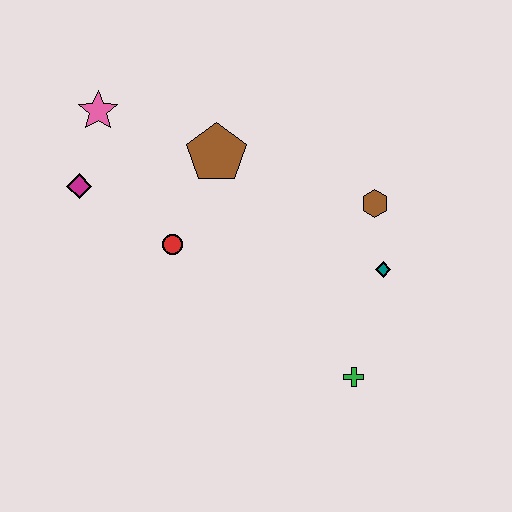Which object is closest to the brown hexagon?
The teal diamond is closest to the brown hexagon.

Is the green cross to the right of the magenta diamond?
Yes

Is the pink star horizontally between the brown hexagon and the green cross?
No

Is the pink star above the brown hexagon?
Yes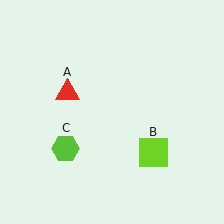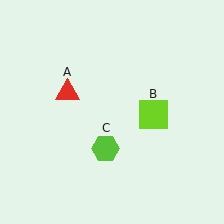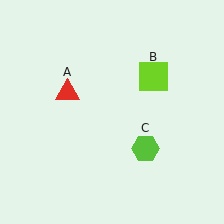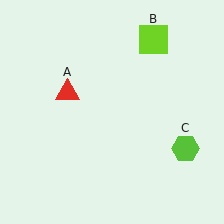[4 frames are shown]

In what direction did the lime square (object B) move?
The lime square (object B) moved up.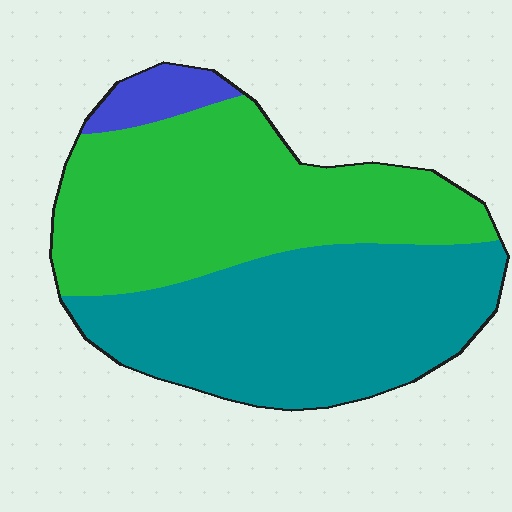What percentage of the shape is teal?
Teal covers roughly 45% of the shape.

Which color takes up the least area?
Blue, at roughly 5%.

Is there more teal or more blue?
Teal.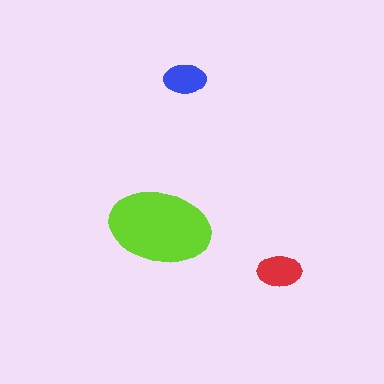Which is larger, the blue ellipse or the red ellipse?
The red one.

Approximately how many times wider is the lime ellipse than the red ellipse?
About 2.5 times wider.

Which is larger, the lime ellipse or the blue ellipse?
The lime one.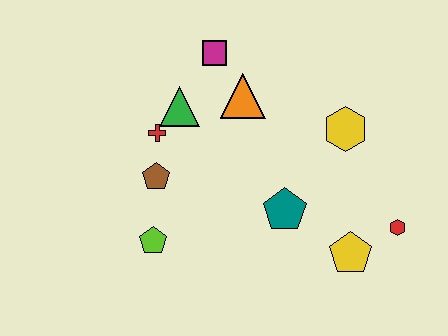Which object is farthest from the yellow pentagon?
The magenta square is farthest from the yellow pentagon.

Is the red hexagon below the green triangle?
Yes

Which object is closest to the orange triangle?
The magenta square is closest to the orange triangle.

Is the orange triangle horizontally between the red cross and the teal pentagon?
Yes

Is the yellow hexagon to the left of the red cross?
No